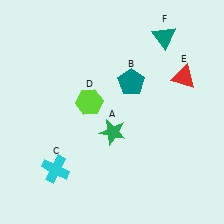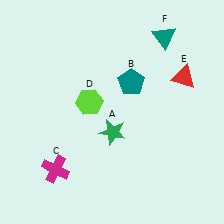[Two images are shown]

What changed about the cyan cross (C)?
In Image 1, C is cyan. In Image 2, it changed to magenta.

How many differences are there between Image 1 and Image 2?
There is 1 difference between the two images.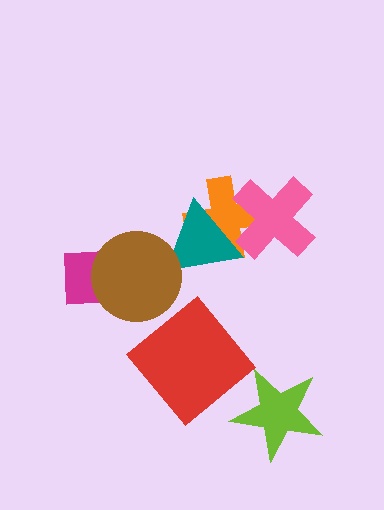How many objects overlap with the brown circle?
2 objects overlap with the brown circle.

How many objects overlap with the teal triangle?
3 objects overlap with the teal triangle.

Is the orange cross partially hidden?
Yes, it is partially covered by another shape.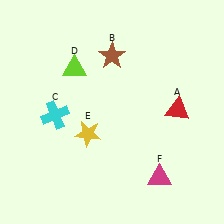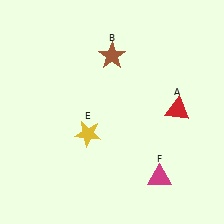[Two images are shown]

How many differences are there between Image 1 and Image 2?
There are 2 differences between the two images.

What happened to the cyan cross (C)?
The cyan cross (C) was removed in Image 2. It was in the bottom-left area of Image 1.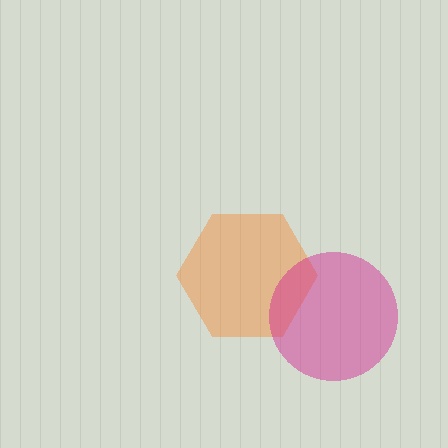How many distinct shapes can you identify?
There are 2 distinct shapes: an orange hexagon, a magenta circle.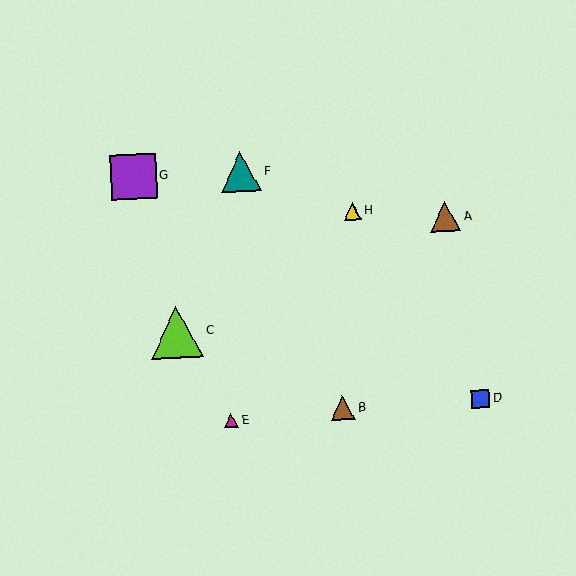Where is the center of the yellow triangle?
The center of the yellow triangle is at (352, 211).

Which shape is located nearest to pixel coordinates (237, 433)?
The magenta triangle (labeled E) at (231, 421) is nearest to that location.